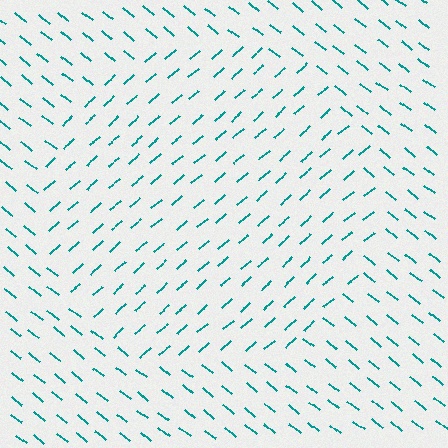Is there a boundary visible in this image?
Yes, there is a texture boundary formed by a change in line orientation.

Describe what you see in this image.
The image is filled with small teal line segments. A circle region in the image has lines oriented differently from the surrounding lines, creating a visible texture boundary.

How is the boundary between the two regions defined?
The boundary is defined purely by a change in line orientation (approximately 79 degrees difference). All lines are the same color and thickness.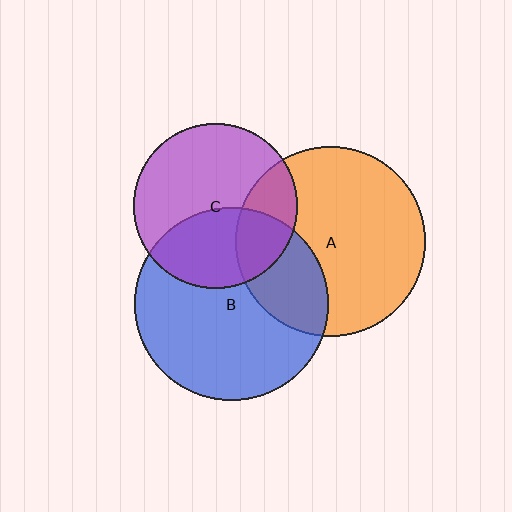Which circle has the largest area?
Circle B (blue).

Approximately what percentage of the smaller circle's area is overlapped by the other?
Approximately 30%.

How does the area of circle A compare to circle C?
Approximately 1.3 times.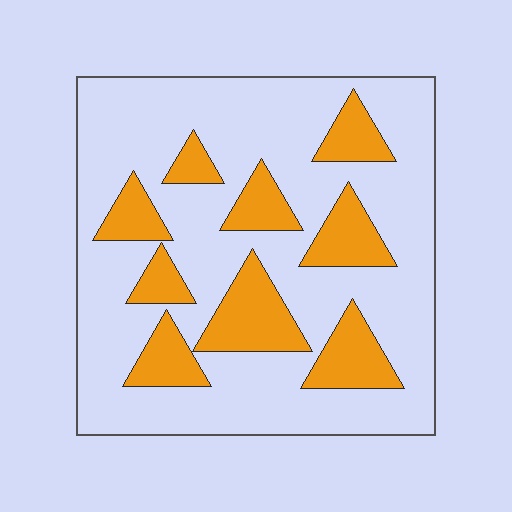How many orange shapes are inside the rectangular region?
9.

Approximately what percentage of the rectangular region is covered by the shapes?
Approximately 25%.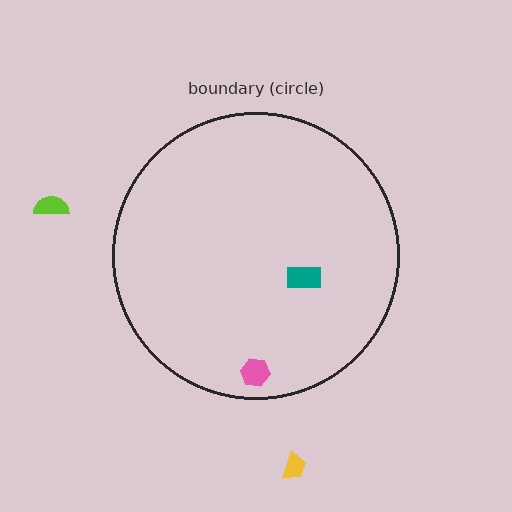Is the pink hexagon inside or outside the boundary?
Inside.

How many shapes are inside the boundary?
2 inside, 2 outside.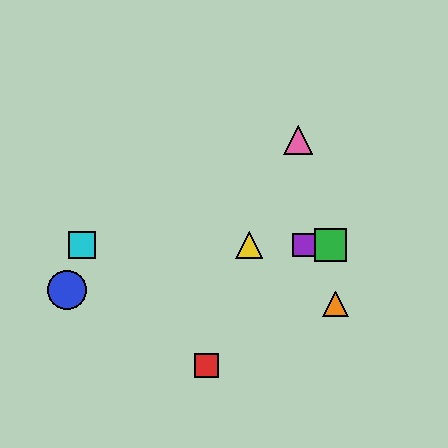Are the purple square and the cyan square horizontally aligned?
Yes, both are at y≈245.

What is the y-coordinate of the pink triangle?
The pink triangle is at y≈140.